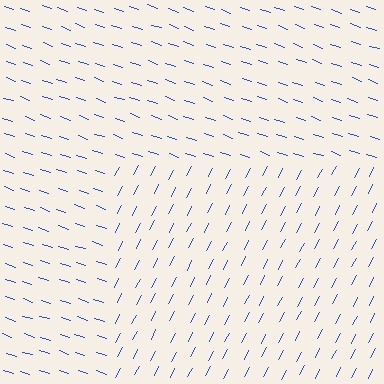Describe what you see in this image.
The image is filled with small blue line segments. A rectangle region in the image has lines oriented differently from the surrounding lines, creating a visible texture boundary.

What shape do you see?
I see a rectangle.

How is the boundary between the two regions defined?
The boundary is defined purely by a change in line orientation (approximately 81 degrees difference). All lines are the same color and thickness.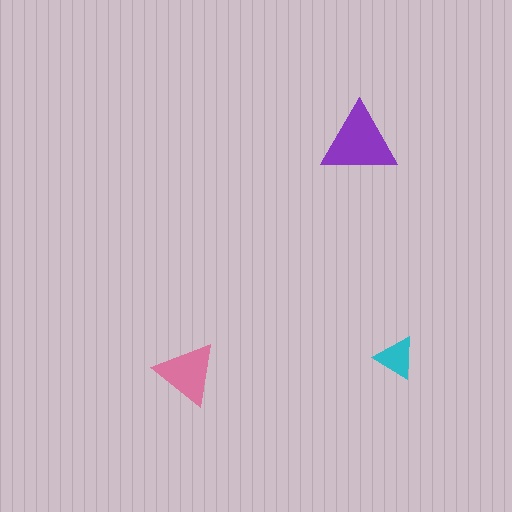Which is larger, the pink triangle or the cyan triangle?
The pink one.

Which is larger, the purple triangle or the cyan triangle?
The purple one.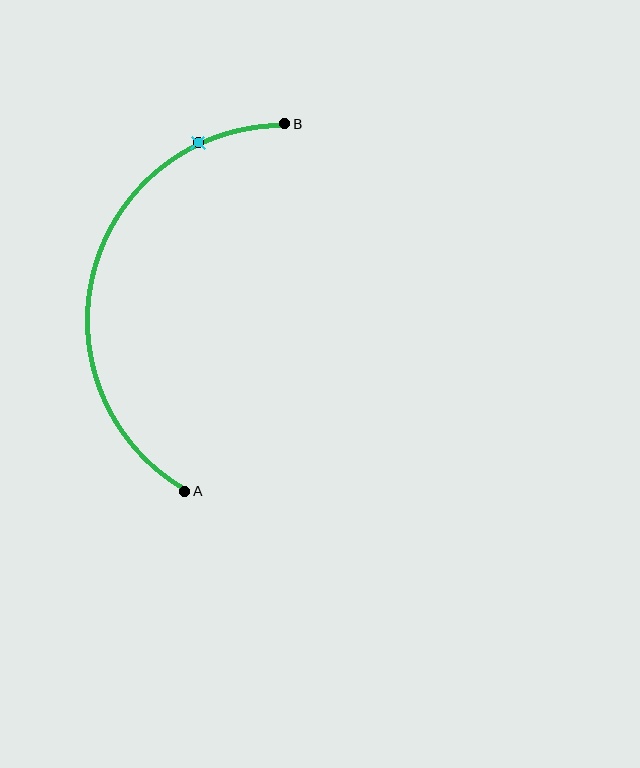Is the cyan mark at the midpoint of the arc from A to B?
No. The cyan mark lies on the arc but is closer to endpoint B. The arc midpoint would be at the point on the curve equidistant along the arc from both A and B.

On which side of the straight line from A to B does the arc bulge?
The arc bulges to the left of the straight line connecting A and B.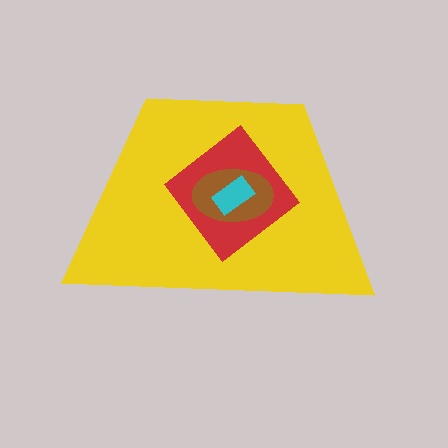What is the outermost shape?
The yellow trapezoid.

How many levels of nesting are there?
4.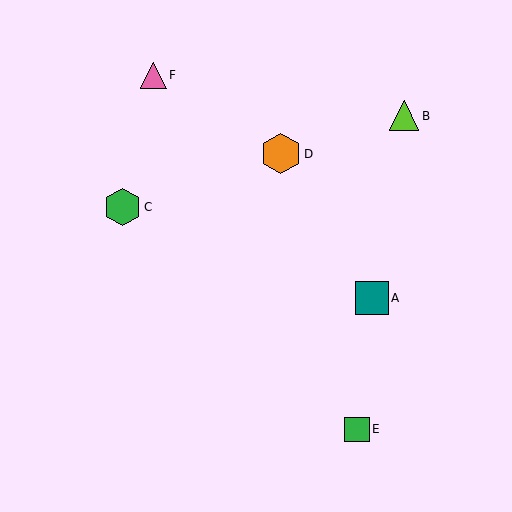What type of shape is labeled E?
Shape E is a green square.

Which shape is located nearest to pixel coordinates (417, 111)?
The lime triangle (labeled B) at (404, 116) is nearest to that location.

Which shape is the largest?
The orange hexagon (labeled D) is the largest.